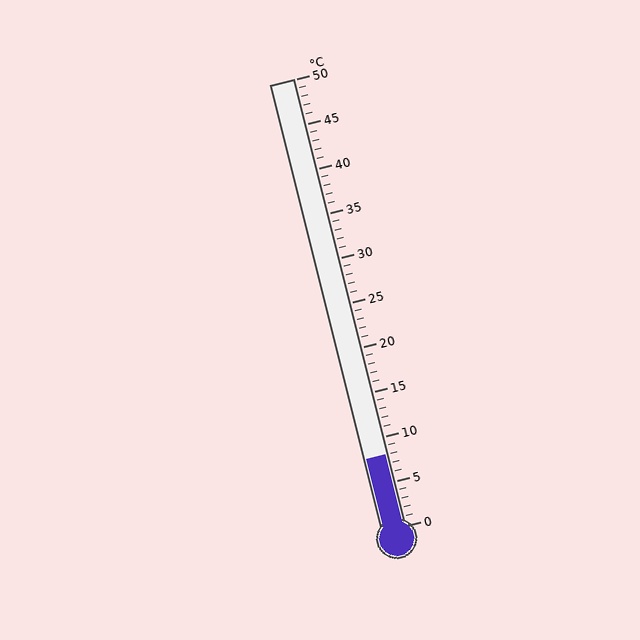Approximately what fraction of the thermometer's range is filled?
The thermometer is filled to approximately 15% of its range.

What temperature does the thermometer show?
The thermometer shows approximately 8°C.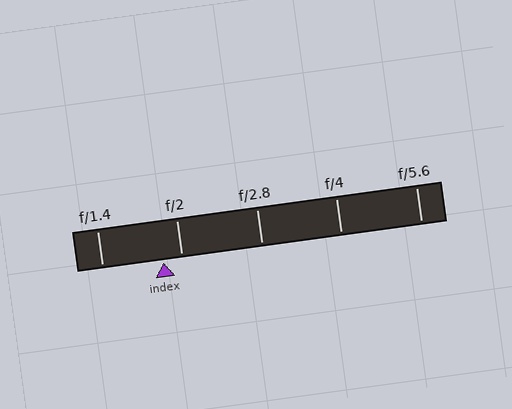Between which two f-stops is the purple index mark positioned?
The index mark is between f/1.4 and f/2.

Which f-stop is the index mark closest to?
The index mark is closest to f/2.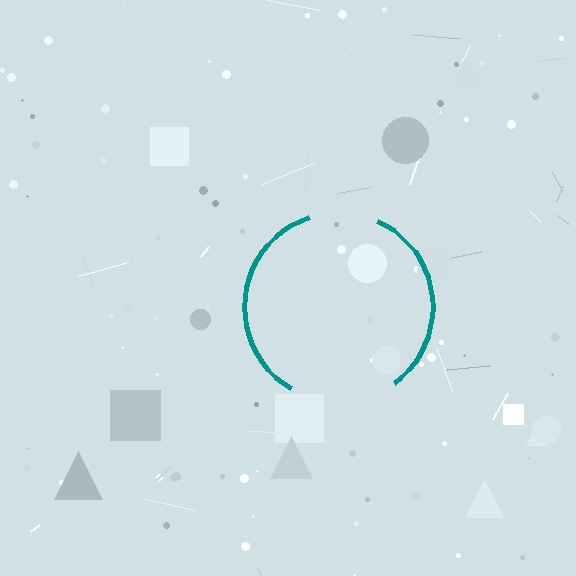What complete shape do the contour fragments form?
The contour fragments form a circle.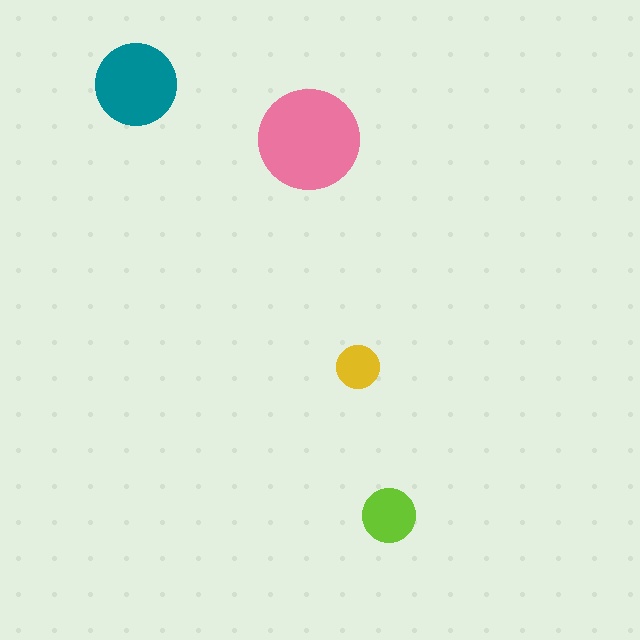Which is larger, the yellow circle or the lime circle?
The lime one.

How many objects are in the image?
There are 4 objects in the image.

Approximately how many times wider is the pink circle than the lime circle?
About 2 times wider.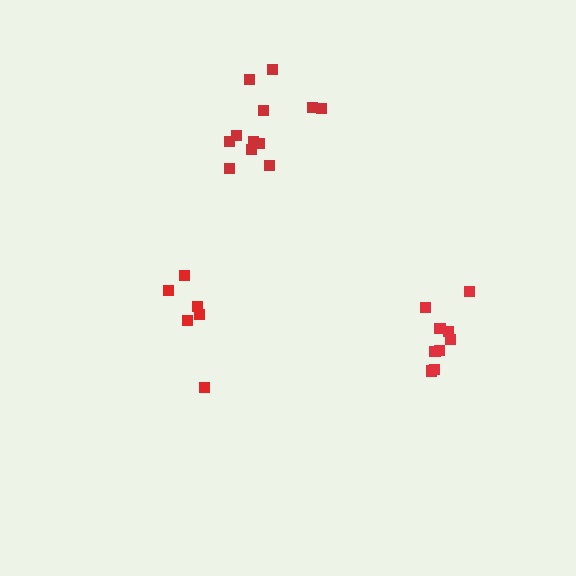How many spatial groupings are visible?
There are 3 spatial groupings.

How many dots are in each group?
Group 1: 6 dots, Group 2: 12 dots, Group 3: 9 dots (27 total).